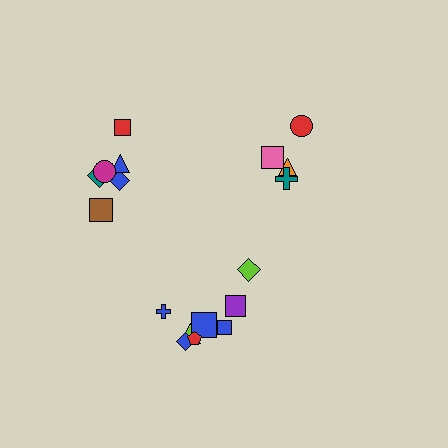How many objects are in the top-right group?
There are 4 objects.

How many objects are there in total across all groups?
There are 18 objects.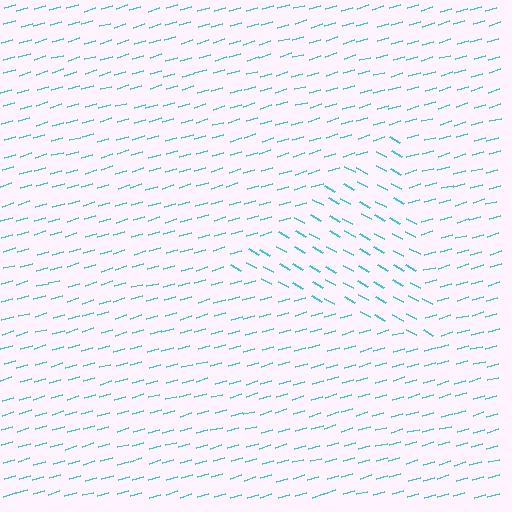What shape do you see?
I see a triangle.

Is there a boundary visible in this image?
Yes, there is a texture boundary formed by a change in line orientation.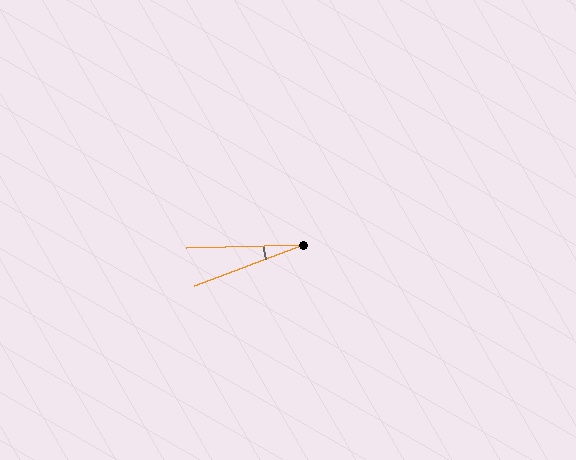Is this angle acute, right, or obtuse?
It is acute.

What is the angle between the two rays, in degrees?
Approximately 19 degrees.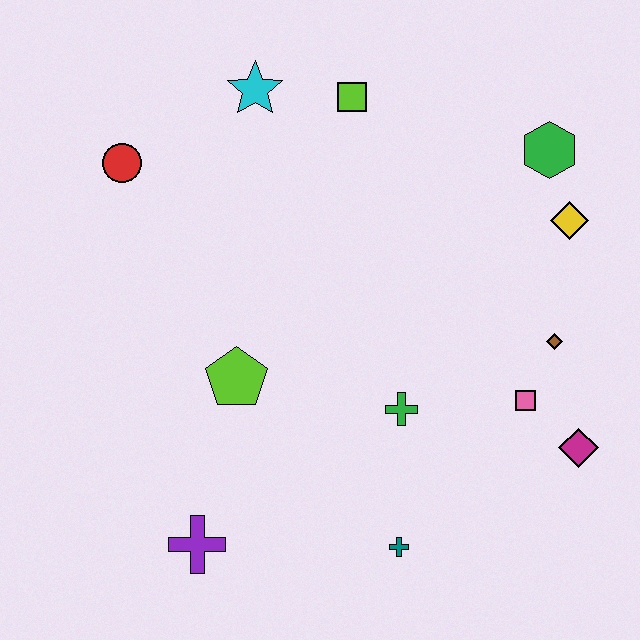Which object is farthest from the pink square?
The red circle is farthest from the pink square.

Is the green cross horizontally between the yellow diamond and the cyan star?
Yes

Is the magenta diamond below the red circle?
Yes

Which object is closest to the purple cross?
The lime pentagon is closest to the purple cross.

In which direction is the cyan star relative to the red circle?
The cyan star is to the right of the red circle.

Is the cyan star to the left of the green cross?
Yes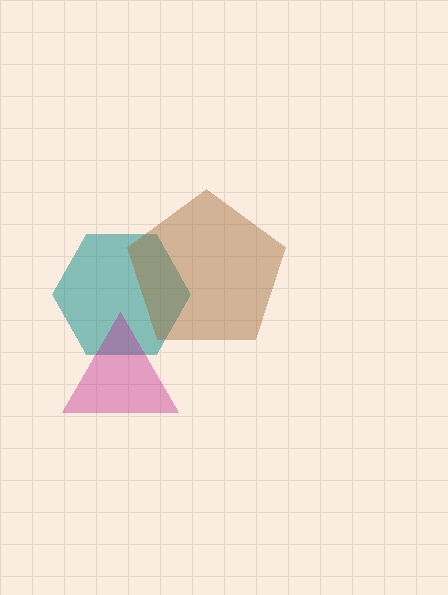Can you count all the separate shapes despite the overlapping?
Yes, there are 3 separate shapes.